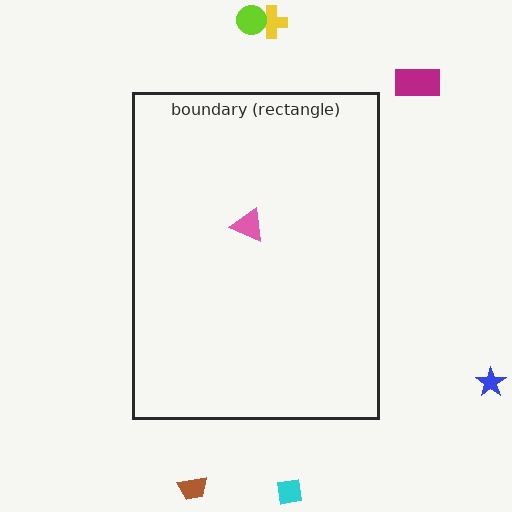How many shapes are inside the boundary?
1 inside, 6 outside.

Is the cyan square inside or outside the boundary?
Outside.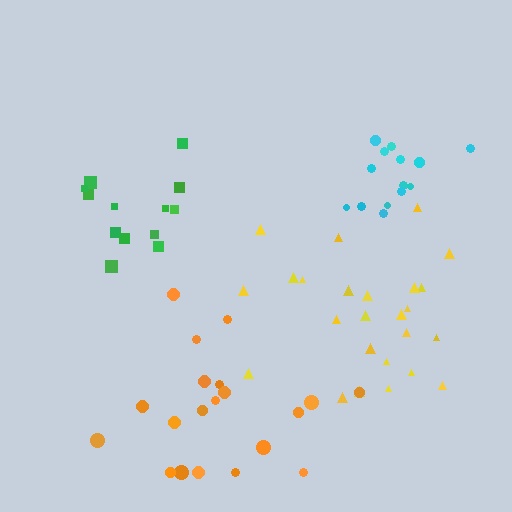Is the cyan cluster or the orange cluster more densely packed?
Cyan.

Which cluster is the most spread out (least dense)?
Orange.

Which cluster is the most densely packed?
Cyan.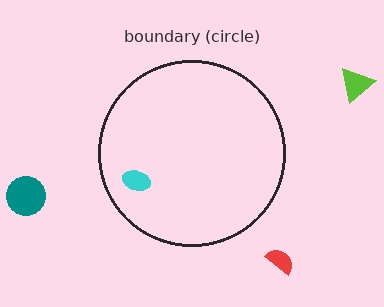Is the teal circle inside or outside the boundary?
Outside.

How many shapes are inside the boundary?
1 inside, 3 outside.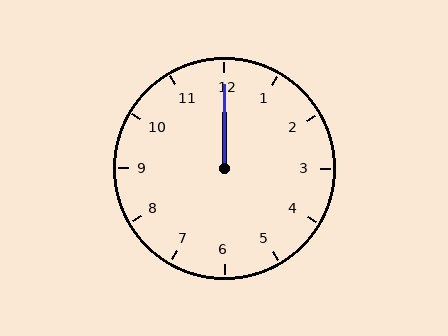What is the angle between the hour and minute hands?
Approximately 0 degrees.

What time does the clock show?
12:00.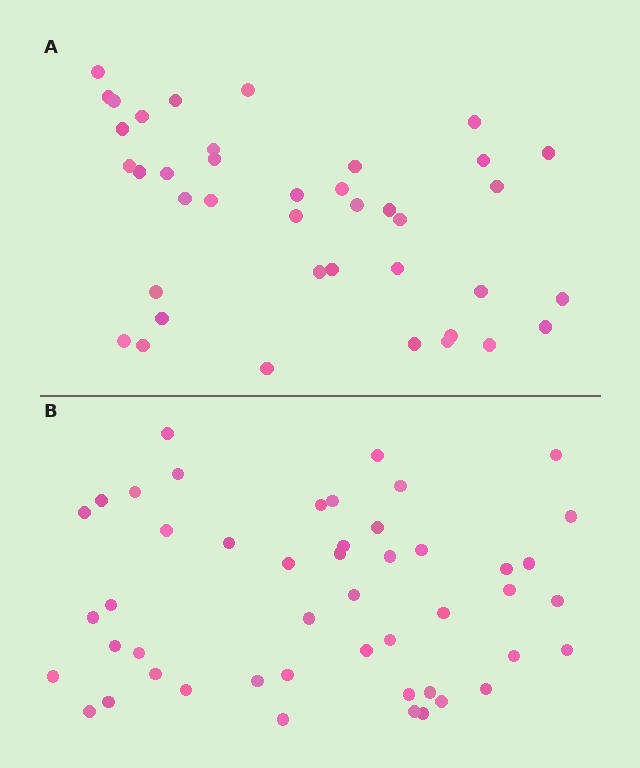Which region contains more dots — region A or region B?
Region B (the bottom region) has more dots.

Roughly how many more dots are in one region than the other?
Region B has roughly 8 or so more dots than region A.